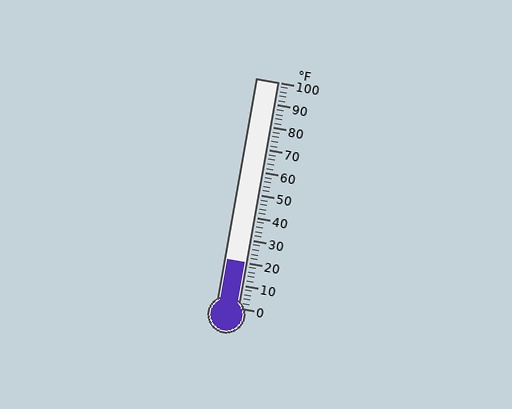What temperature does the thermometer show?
The thermometer shows approximately 20°F.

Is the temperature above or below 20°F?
The temperature is at 20°F.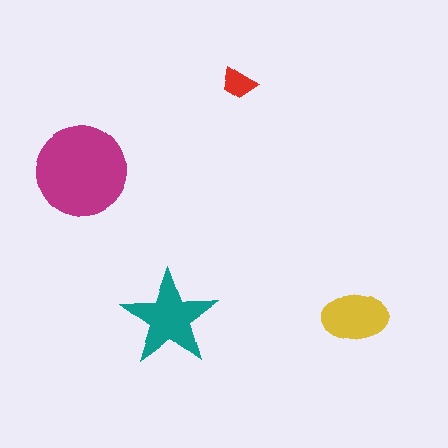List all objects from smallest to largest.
The red trapezoid, the yellow ellipse, the teal star, the magenta circle.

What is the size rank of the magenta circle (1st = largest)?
1st.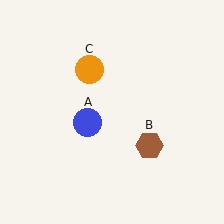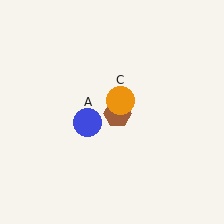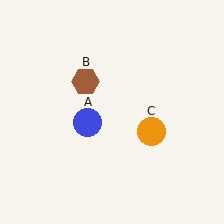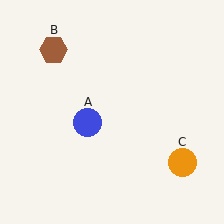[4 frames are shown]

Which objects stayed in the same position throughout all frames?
Blue circle (object A) remained stationary.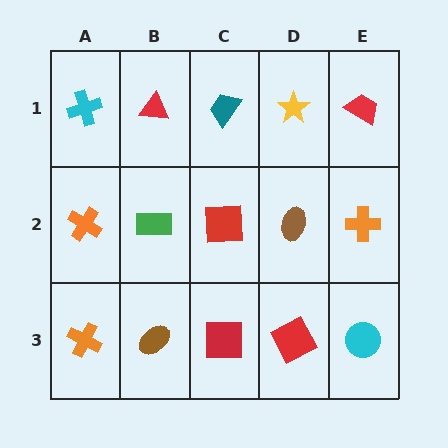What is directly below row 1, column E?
An orange cross.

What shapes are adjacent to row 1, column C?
A red square (row 2, column C), a red triangle (row 1, column B), a yellow star (row 1, column D).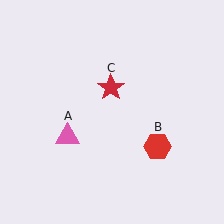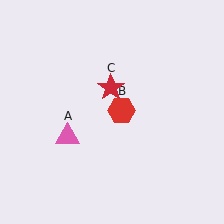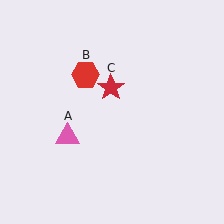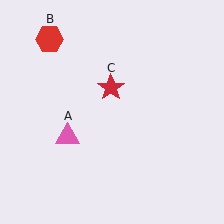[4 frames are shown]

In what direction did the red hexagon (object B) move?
The red hexagon (object B) moved up and to the left.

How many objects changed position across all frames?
1 object changed position: red hexagon (object B).